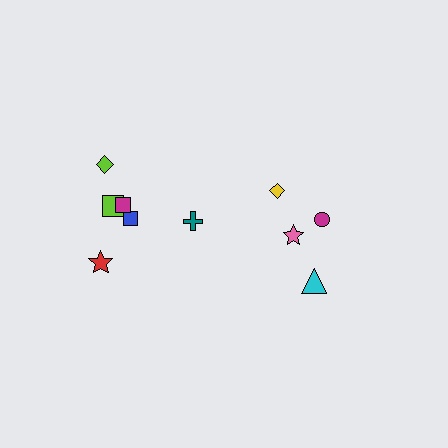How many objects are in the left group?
There are 6 objects.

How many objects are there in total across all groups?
There are 10 objects.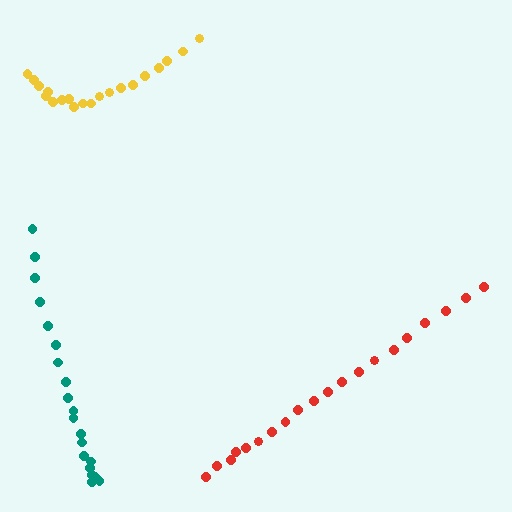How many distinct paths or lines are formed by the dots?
There are 3 distinct paths.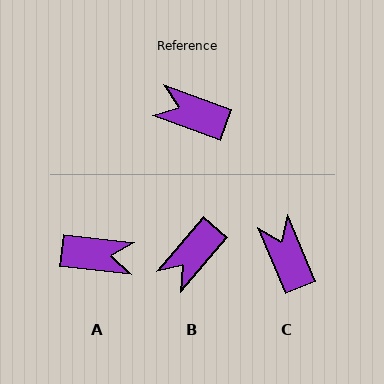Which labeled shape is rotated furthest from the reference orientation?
A, about 165 degrees away.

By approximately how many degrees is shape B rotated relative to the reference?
Approximately 70 degrees counter-clockwise.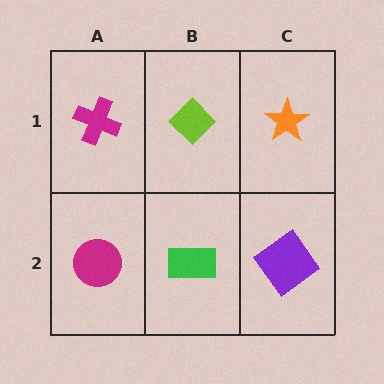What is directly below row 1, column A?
A magenta circle.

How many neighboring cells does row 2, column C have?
2.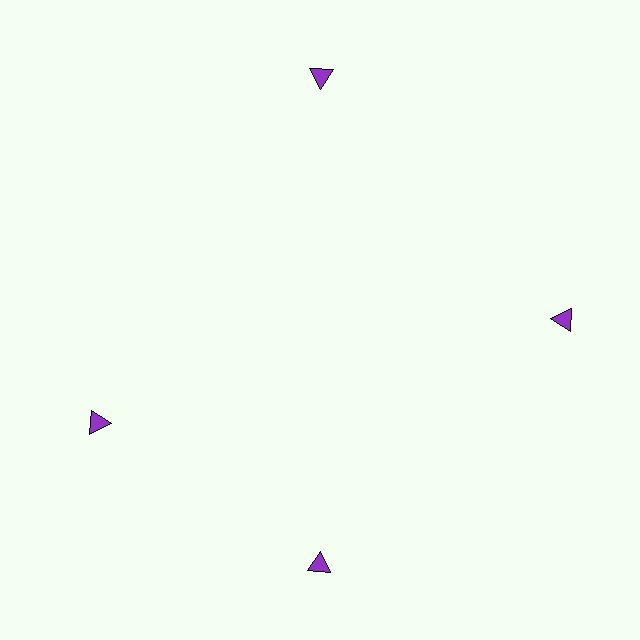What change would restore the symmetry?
The symmetry would be restored by rotating it back into even spacing with its neighbors so that all 4 triangles sit at equal angles and equal distance from the center.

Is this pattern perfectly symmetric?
No. The 4 purple triangles are arranged in a ring, but one element near the 9 o'clock position is rotated out of alignment along the ring, breaking the 4-fold rotational symmetry.